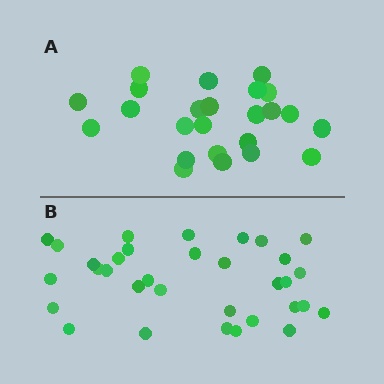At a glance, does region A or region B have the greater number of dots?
Region B (the bottom region) has more dots.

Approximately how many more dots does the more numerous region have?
Region B has roughly 8 or so more dots than region A.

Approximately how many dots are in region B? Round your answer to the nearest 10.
About 30 dots. (The exact count is 33, which rounds to 30.)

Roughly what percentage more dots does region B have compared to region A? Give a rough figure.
About 40% more.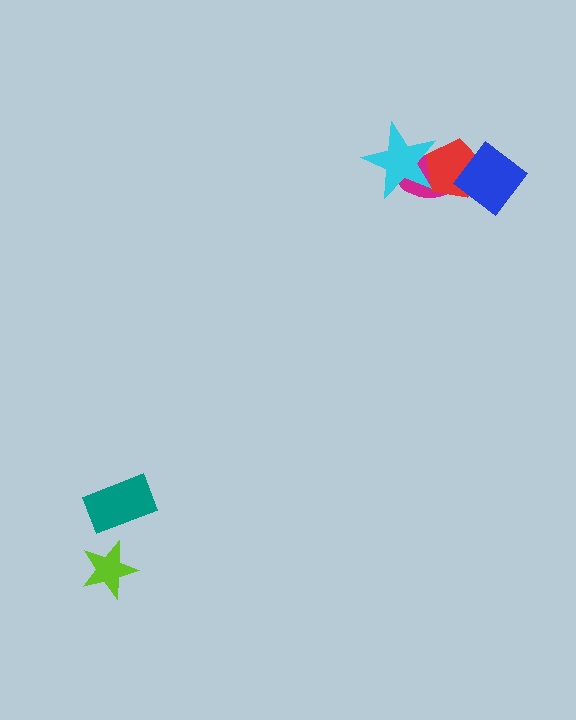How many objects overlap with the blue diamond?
2 objects overlap with the blue diamond.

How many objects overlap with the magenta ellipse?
3 objects overlap with the magenta ellipse.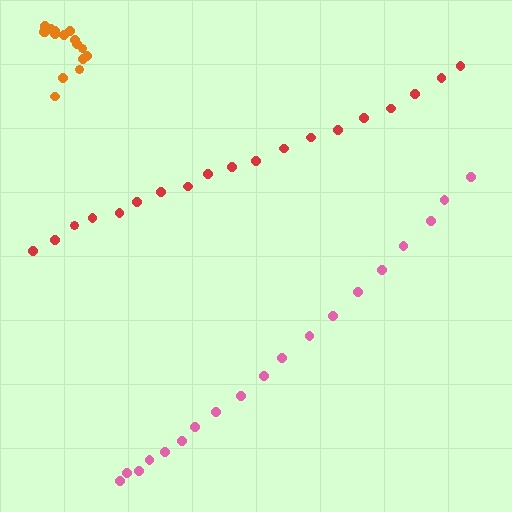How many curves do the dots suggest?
There are 3 distinct paths.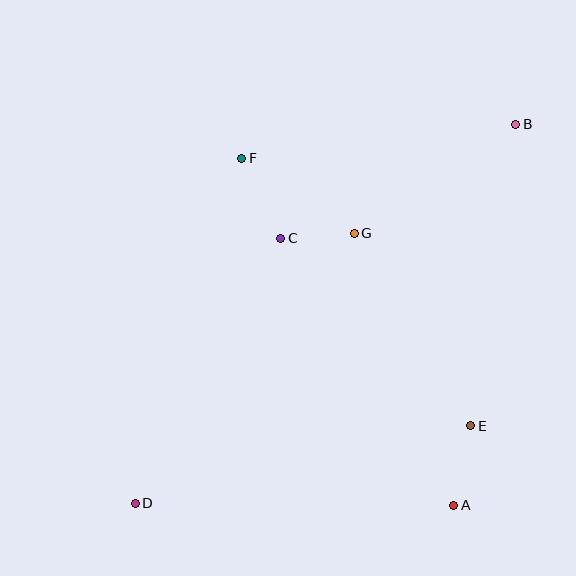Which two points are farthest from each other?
Points B and D are farthest from each other.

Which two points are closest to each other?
Points C and G are closest to each other.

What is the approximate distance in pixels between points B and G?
The distance between B and G is approximately 195 pixels.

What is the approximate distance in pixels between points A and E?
The distance between A and E is approximately 81 pixels.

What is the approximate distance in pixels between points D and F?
The distance between D and F is approximately 361 pixels.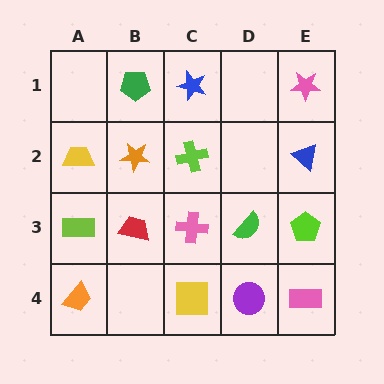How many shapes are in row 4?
4 shapes.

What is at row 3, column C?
A pink cross.